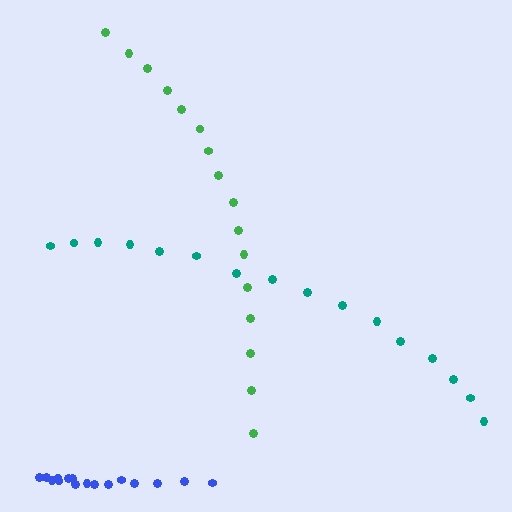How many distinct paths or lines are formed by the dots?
There are 3 distinct paths.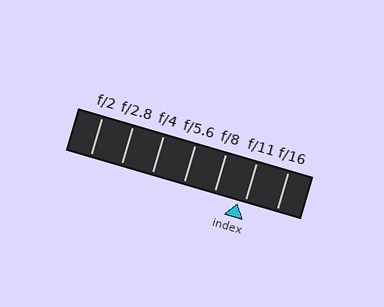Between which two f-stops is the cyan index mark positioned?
The index mark is between f/8 and f/11.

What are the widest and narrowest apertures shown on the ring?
The widest aperture shown is f/2 and the narrowest is f/16.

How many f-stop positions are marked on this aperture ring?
There are 7 f-stop positions marked.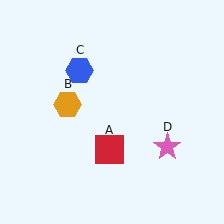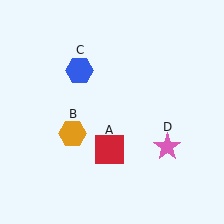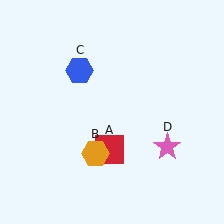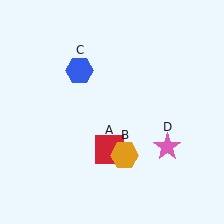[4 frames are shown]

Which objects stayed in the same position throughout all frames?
Red square (object A) and blue hexagon (object C) and pink star (object D) remained stationary.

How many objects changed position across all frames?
1 object changed position: orange hexagon (object B).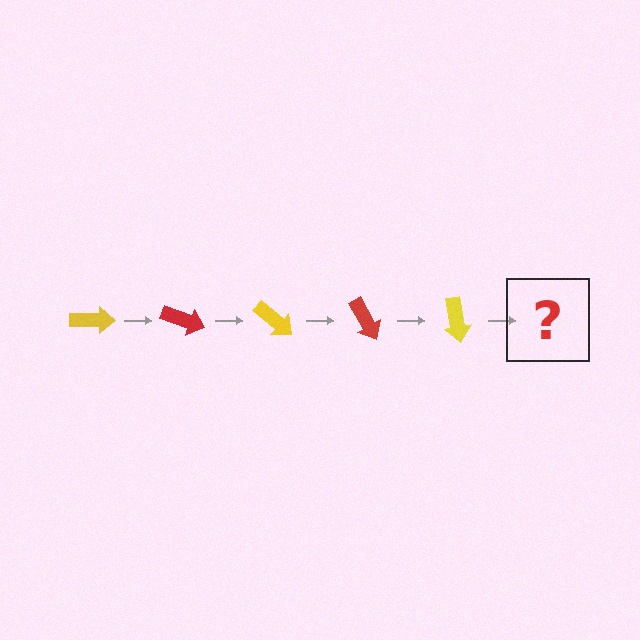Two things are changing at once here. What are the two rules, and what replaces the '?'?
The two rules are that it rotates 20 degrees each step and the color cycles through yellow and red. The '?' should be a red arrow, rotated 100 degrees from the start.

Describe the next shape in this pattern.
It should be a red arrow, rotated 100 degrees from the start.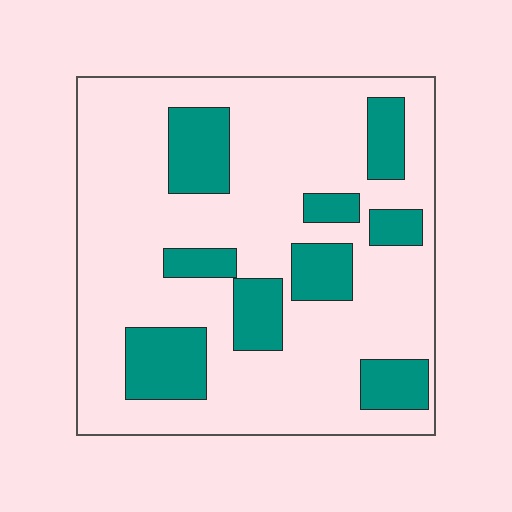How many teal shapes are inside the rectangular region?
9.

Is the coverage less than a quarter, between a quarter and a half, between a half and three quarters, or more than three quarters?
Less than a quarter.